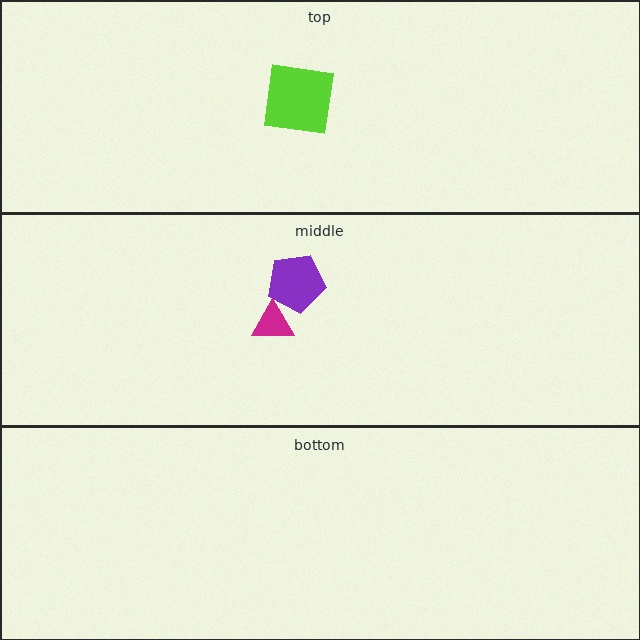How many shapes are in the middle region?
2.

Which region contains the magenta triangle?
The middle region.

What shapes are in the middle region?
The purple pentagon, the magenta triangle.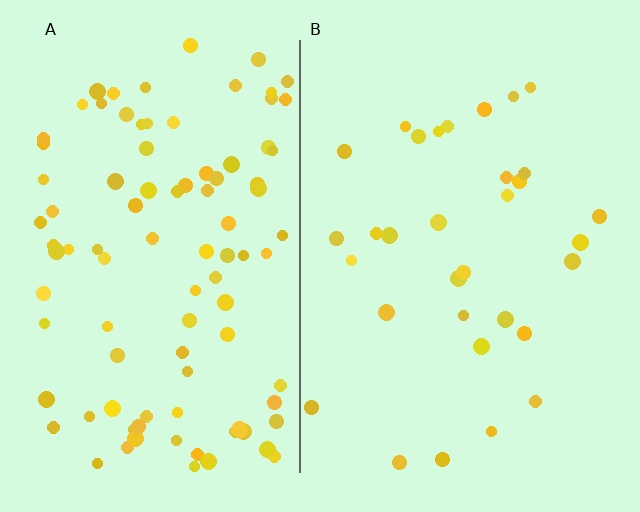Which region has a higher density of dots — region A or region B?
A (the left).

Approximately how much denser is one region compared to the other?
Approximately 2.9× — region A over region B.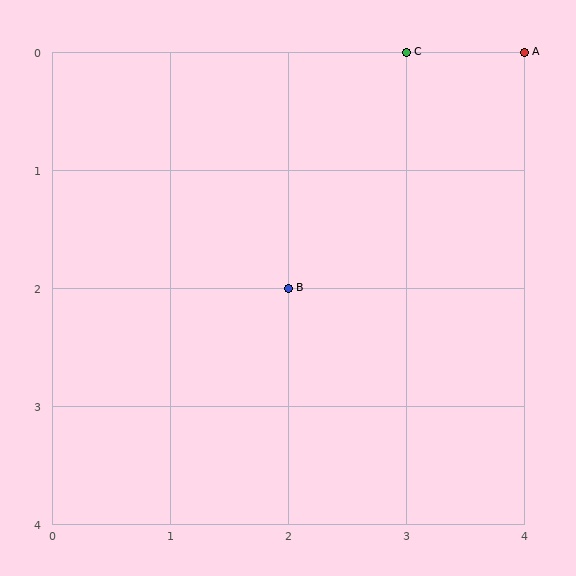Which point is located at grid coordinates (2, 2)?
Point B is at (2, 2).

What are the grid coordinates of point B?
Point B is at grid coordinates (2, 2).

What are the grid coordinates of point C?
Point C is at grid coordinates (3, 0).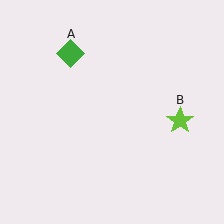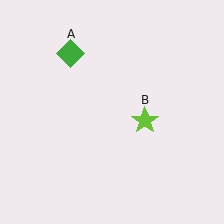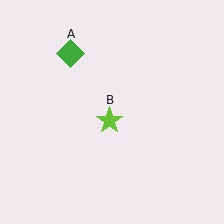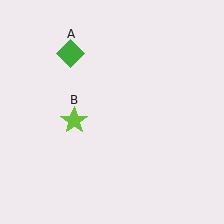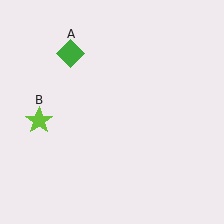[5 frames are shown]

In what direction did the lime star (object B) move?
The lime star (object B) moved left.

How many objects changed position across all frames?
1 object changed position: lime star (object B).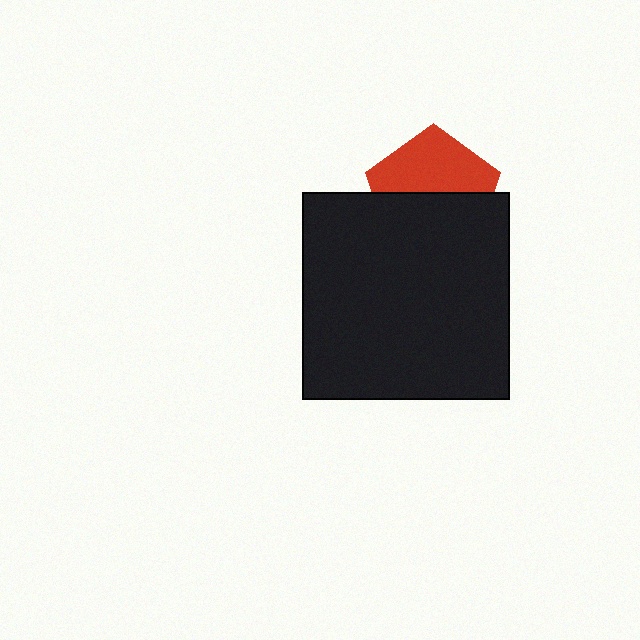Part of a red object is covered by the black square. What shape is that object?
It is a pentagon.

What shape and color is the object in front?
The object in front is a black square.